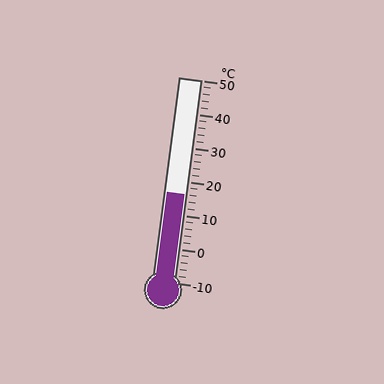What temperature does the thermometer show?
The thermometer shows approximately 16°C.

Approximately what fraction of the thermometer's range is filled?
The thermometer is filled to approximately 45% of its range.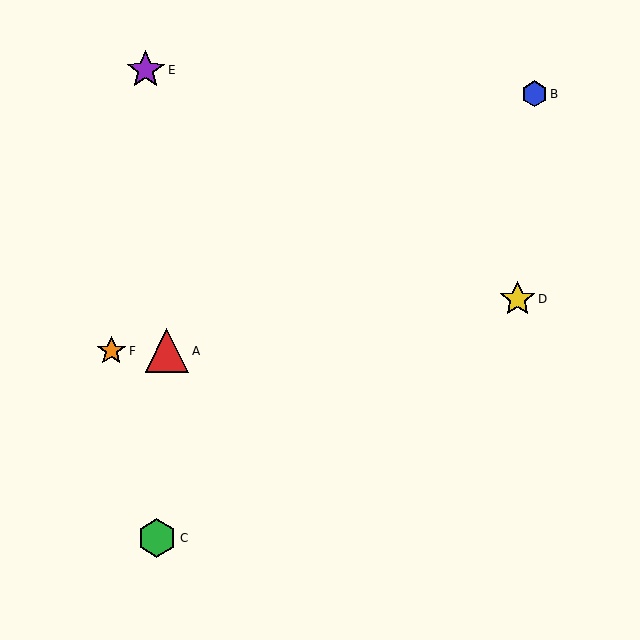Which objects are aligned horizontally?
Objects A, F are aligned horizontally.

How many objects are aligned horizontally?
2 objects (A, F) are aligned horizontally.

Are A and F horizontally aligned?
Yes, both are at y≈351.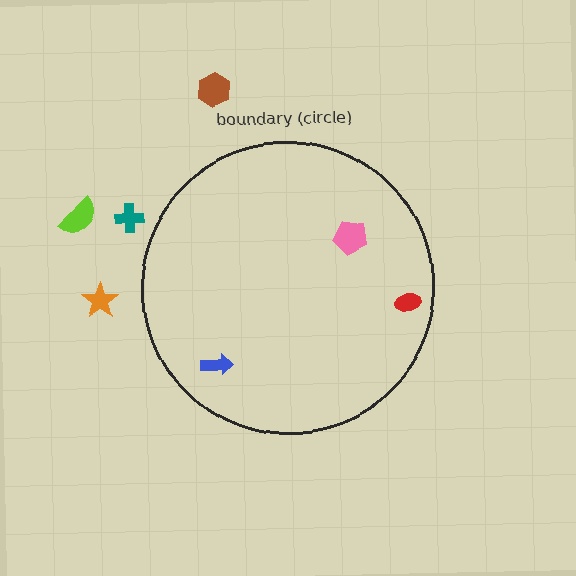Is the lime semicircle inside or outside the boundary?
Outside.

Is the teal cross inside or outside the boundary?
Outside.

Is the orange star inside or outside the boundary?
Outside.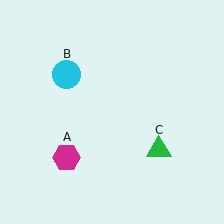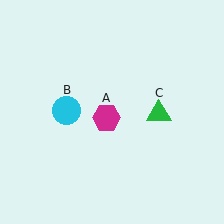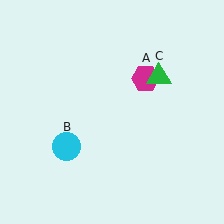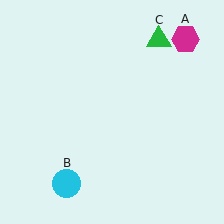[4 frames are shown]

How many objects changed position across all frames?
3 objects changed position: magenta hexagon (object A), cyan circle (object B), green triangle (object C).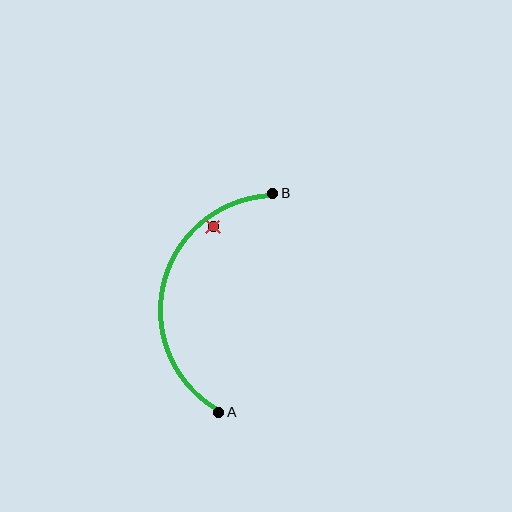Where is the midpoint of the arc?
The arc midpoint is the point on the curve farthest from the straight line joining A and B. It sits to the left of that line.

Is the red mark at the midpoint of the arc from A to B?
No — the red mark does not lie on the arc at all. It sits slightly inside the curve.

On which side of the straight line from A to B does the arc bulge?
The arc bulges to the left of the straight line connecting A and B.